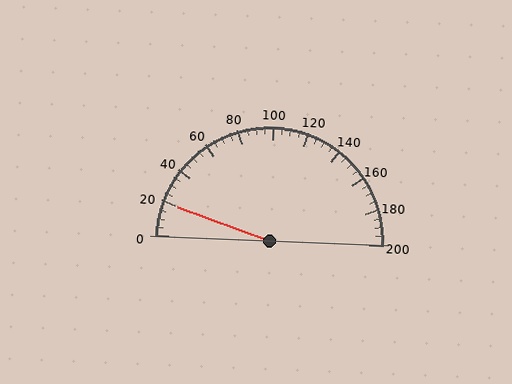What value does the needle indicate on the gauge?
The needle indicates approximately 20.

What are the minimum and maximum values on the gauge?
The gauge ranges from 0 to 200.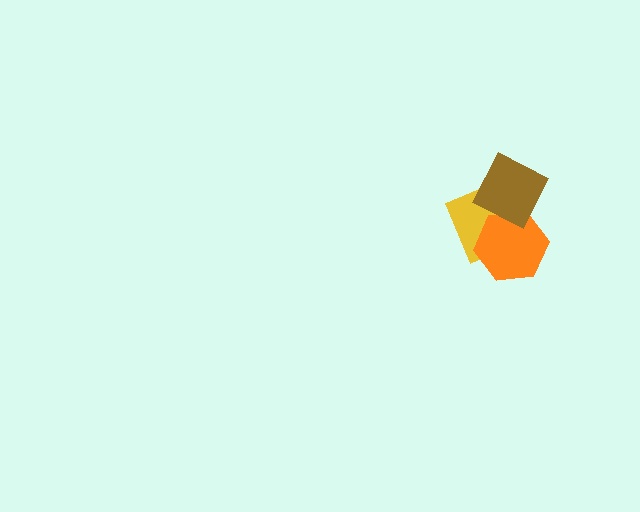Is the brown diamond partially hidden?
No, no other shape covers it.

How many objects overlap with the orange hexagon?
2 objects overlap with the orange hexagon.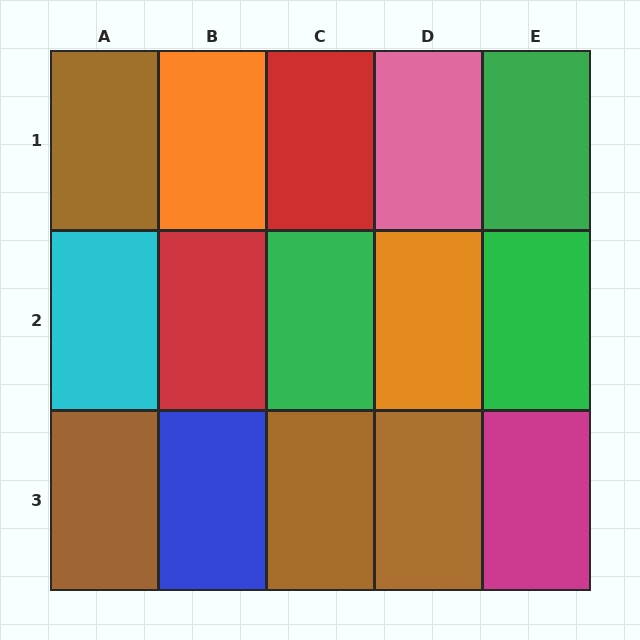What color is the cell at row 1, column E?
Green.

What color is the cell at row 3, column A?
Brown.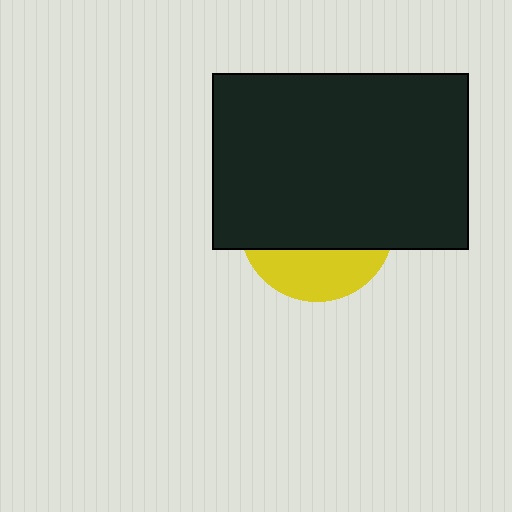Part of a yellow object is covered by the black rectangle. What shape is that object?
It is a circle.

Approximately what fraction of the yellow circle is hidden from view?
Roughly 70% of the yellow circle is hidden behind the black rectangle.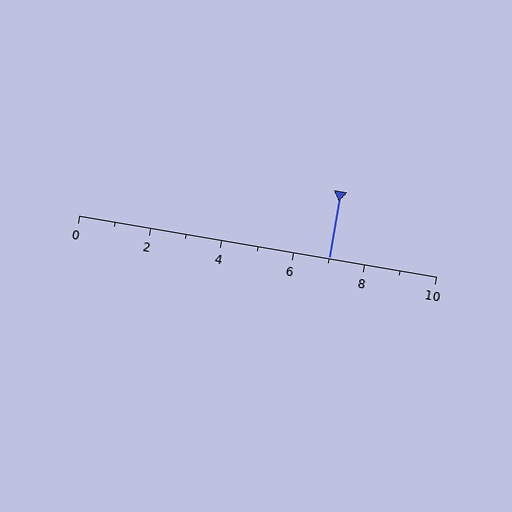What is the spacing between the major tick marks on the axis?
The major ticks are spaced 2 apart.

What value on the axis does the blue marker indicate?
The marker indicates approximately 7.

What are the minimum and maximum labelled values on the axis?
The axis runs from 0 to 10.